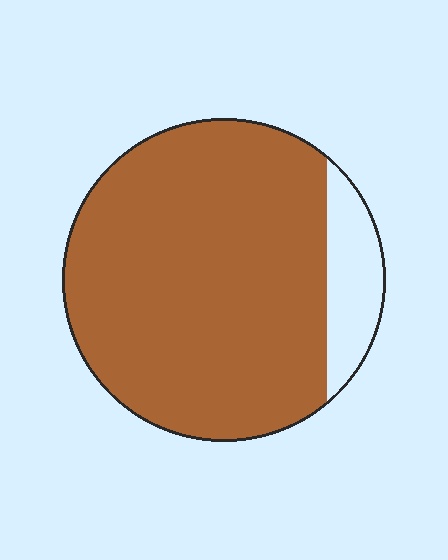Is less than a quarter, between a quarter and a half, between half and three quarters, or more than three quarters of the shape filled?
More than three quarters.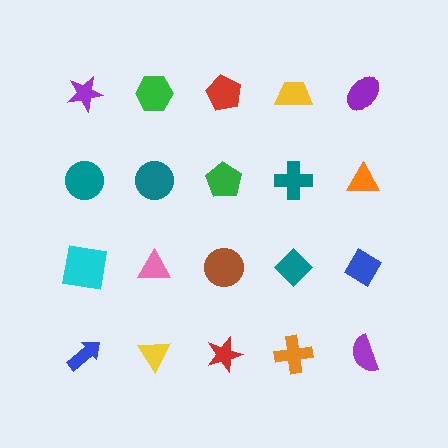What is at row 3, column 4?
A teal diamond.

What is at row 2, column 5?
An orange triangle.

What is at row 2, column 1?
A teal circle.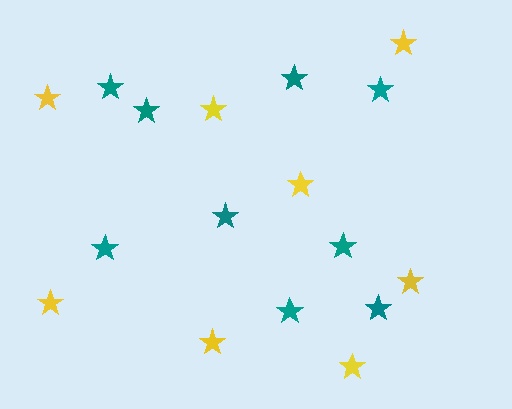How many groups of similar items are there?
There are 2 groups: one group of teal stars (9) and one group of yellow stars (8).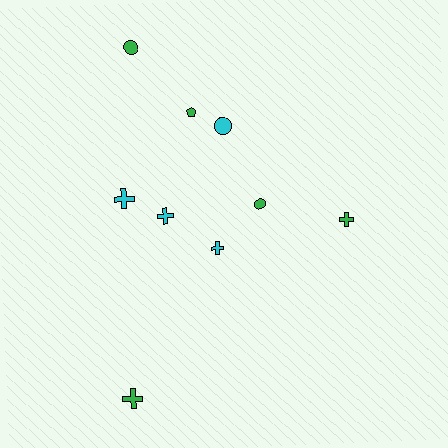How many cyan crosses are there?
There are 3 cyan crosses.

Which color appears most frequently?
Green, with 5 objects.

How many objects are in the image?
There are 9 objects.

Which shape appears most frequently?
Cross, with 5 objects.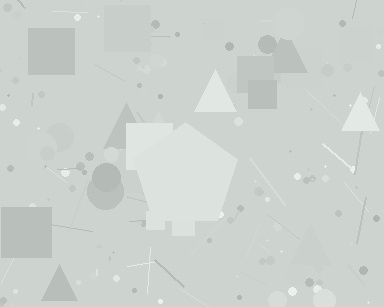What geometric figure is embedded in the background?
A pentagon is embedded in the background.